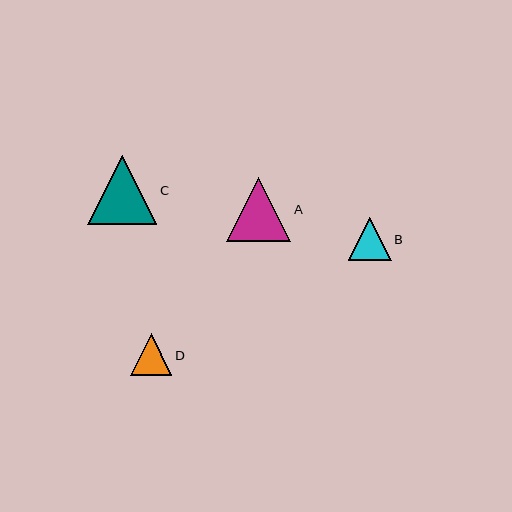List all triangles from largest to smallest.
From largest to smallest: C, A, B, D.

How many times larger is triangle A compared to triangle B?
Triangle A is approximately 1.5 times the size of triangle B.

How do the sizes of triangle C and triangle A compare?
Triangle C and triangle A are approximately the same size.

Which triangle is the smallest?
Triangle D is the smallest with a size of approximately 42 pixels.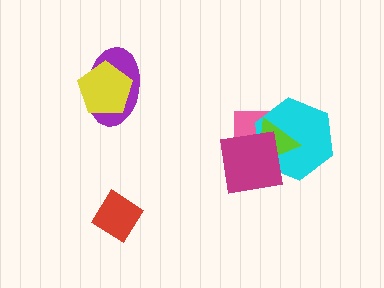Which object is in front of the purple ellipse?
The yellow pentagon is in front of the purple ellipse.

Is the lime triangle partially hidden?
Yes, it is partially covered by another shape.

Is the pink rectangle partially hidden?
Yes, it is partially covered by another shape.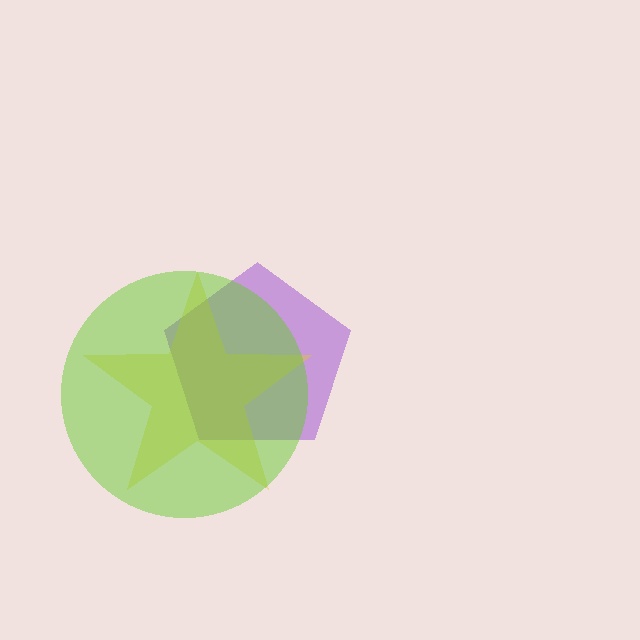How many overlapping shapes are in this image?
There are 3 overlapping shapes in the image.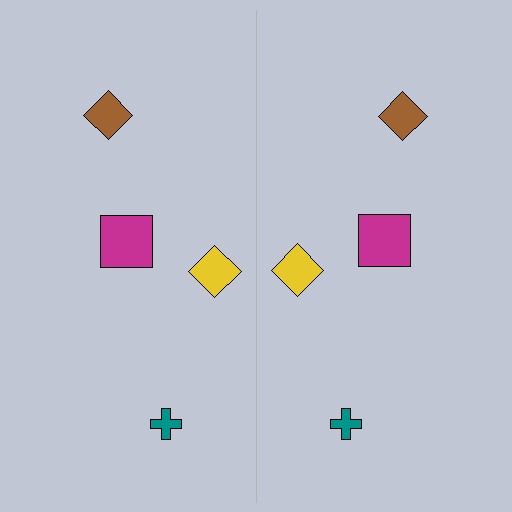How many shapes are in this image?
There are 8 shapes in this image.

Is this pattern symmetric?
Yes, this pattern has bilateral (reflection) symmetry.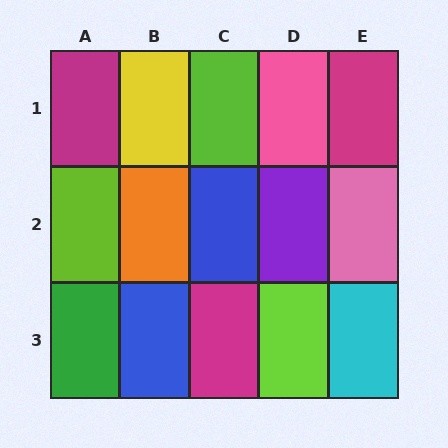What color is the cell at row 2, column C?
Blue.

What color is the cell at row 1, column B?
Yellow.